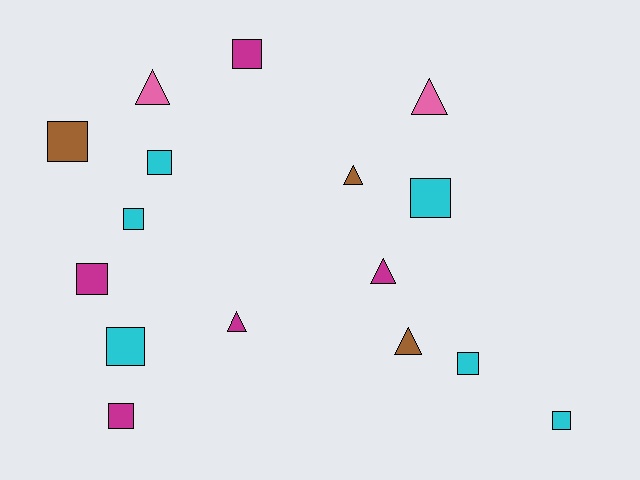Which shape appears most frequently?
Square, with 10 objects.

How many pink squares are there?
There are no pink squares.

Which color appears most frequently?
Cyan, with 6 objects.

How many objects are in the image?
There are 16 objects.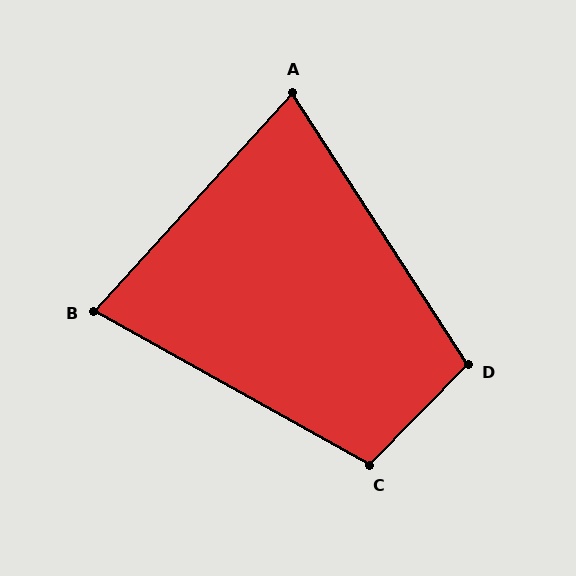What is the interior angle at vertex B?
Approximately 77 degrees (acute).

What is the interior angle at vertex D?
Approximately 103 degrees (obtuse).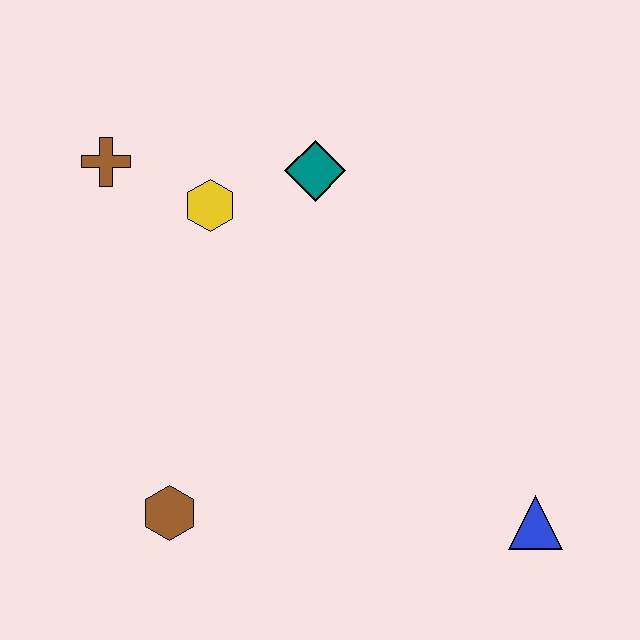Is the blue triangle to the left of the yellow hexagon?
No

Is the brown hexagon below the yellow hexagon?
Yes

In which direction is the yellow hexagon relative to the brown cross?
The yellow hexagon is to the right of the brown cross.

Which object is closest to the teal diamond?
The yellow hexagon is closest to the teal diamond.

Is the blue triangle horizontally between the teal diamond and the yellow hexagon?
No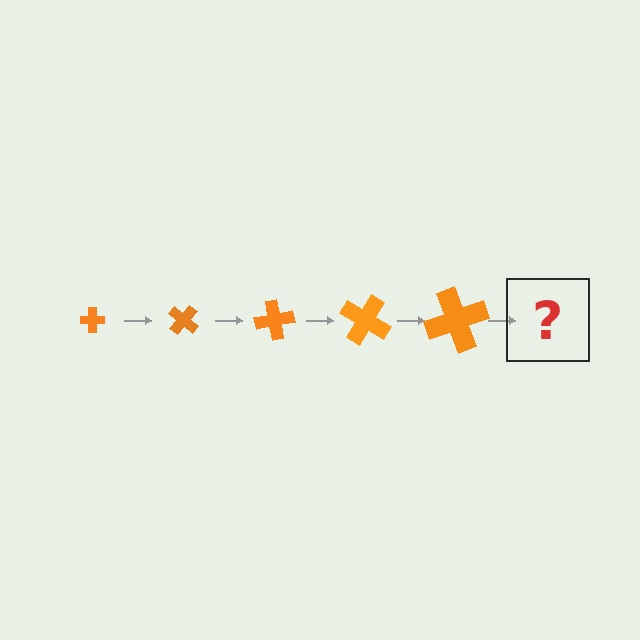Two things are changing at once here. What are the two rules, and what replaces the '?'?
The two rules are that the cross grows larger each step and it rotates 40 degrees each step. The '?' should be a cross, larger than the previous one and rotated 200 degrees from the start.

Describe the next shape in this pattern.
It should be a cross, larger than the previous one and rotated 200 degrees from the start.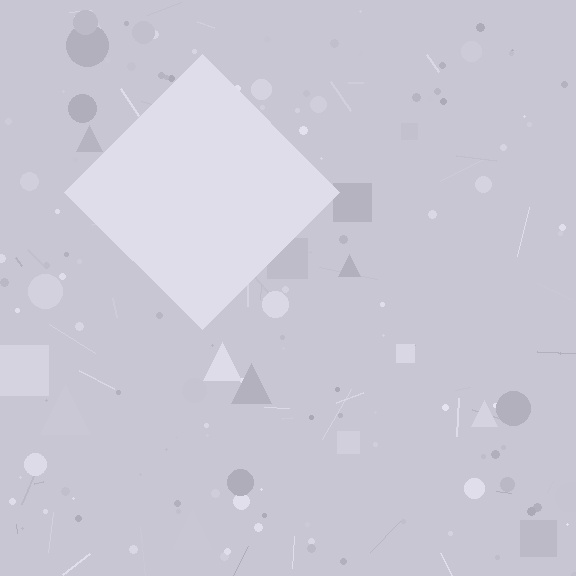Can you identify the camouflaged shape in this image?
The camouflaged shape is a diamond.